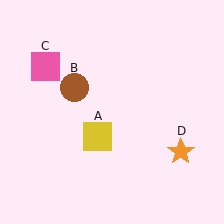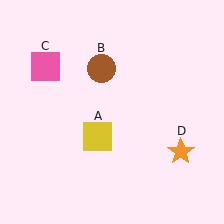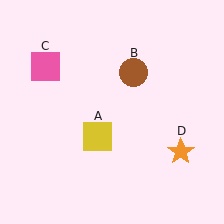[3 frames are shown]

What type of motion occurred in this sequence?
The brown circle (object B) rotated clockwise around the center of the scene.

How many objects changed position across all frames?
1 object changed position: brown circle (object B).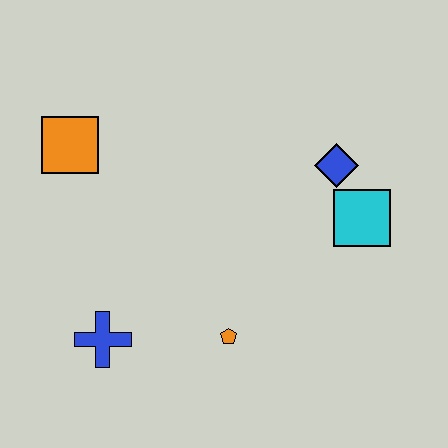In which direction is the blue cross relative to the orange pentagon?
The blue cross is to the left of the orange pentagon.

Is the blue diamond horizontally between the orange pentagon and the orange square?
No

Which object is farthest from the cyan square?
The orange square is farthest from the cyan square.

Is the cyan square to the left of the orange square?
No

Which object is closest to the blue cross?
The orange pentagon is closest to the blue cross.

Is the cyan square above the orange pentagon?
Yes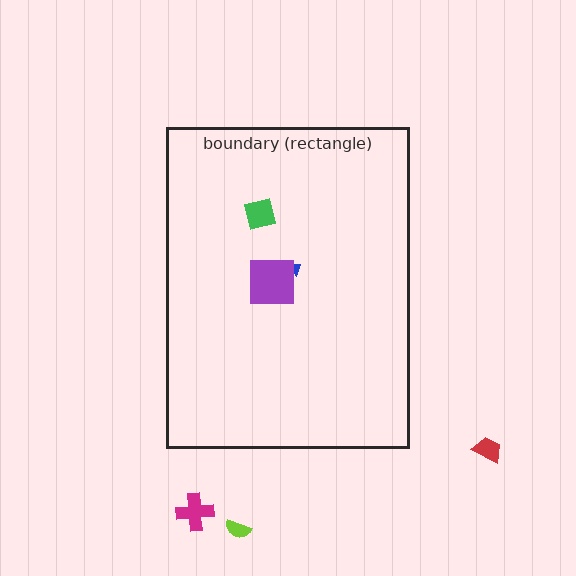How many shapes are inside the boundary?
3 inside, 3 outside.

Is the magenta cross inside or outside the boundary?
Outside.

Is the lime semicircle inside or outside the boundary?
Outside.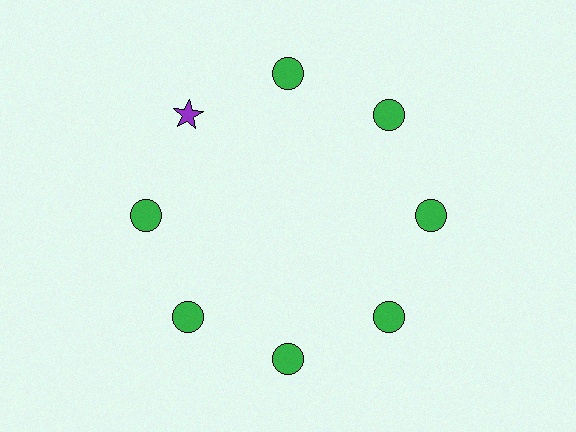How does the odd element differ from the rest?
It differs in both color (purple instead of green) and shape (star instead of circle).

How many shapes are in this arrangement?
There are 8 shapes arranged in a ring pattern.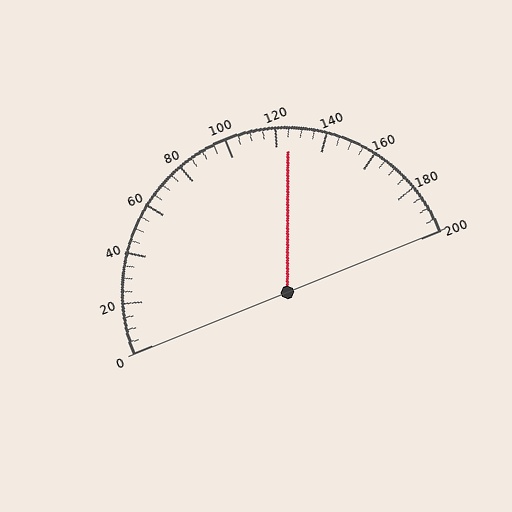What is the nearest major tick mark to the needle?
The nearest major tick mark is 120.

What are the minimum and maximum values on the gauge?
The gauge ranges from 0 to 200.